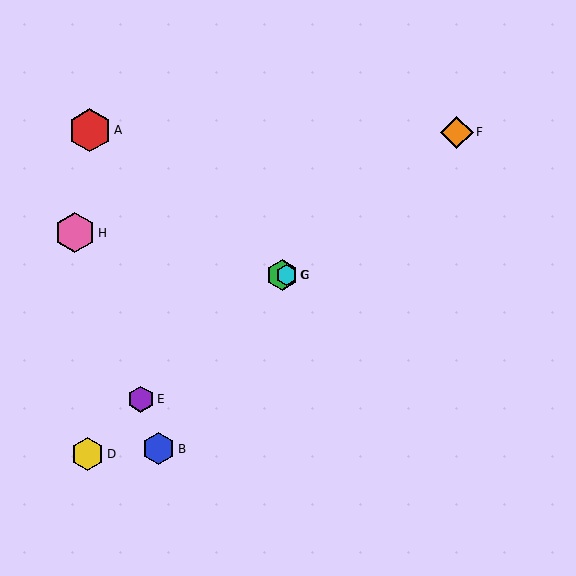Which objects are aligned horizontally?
Objects C, G are aligned horizontally.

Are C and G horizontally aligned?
Yes, both are at y≈275.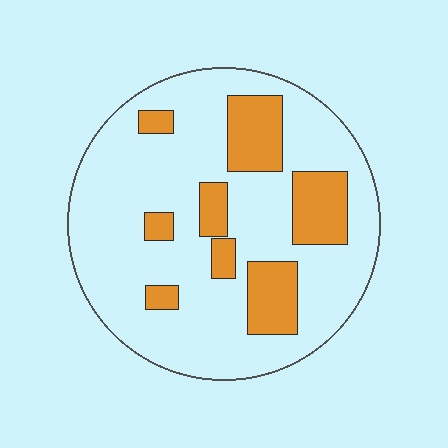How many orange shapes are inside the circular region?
8.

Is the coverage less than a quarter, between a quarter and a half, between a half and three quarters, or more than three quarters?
Less than a quarter.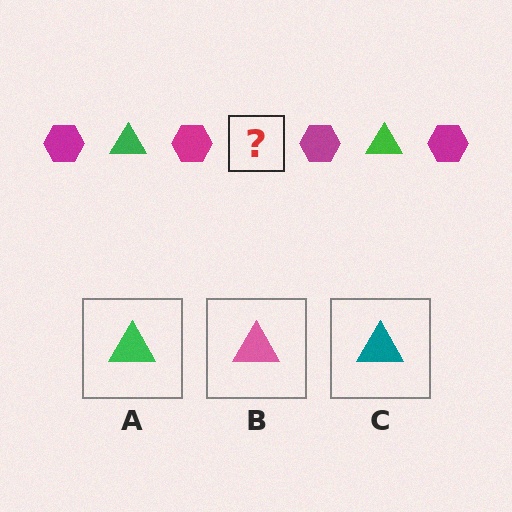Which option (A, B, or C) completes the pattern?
A.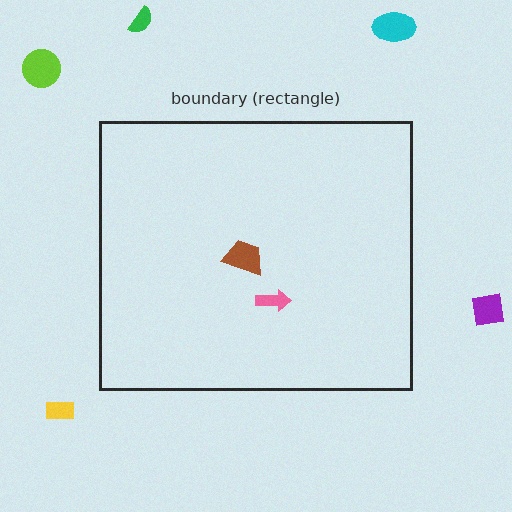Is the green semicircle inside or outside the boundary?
Outside.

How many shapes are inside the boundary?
2 inside, 5 outside.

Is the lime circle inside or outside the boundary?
Outside.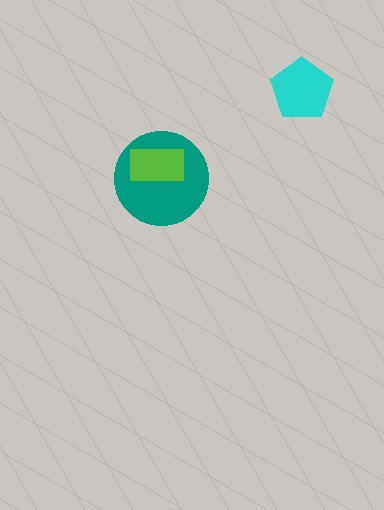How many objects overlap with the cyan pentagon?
0 objects overlap with the cyan pentagon.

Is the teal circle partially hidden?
Yes, it is partially covered by another shape.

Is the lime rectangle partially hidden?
No, no other shape covers it.